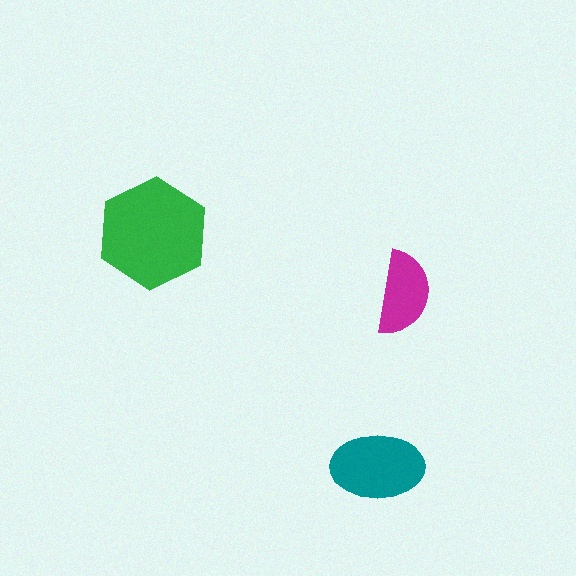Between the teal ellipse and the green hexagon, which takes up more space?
The green hexagon.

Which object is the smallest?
The magenta semicircle.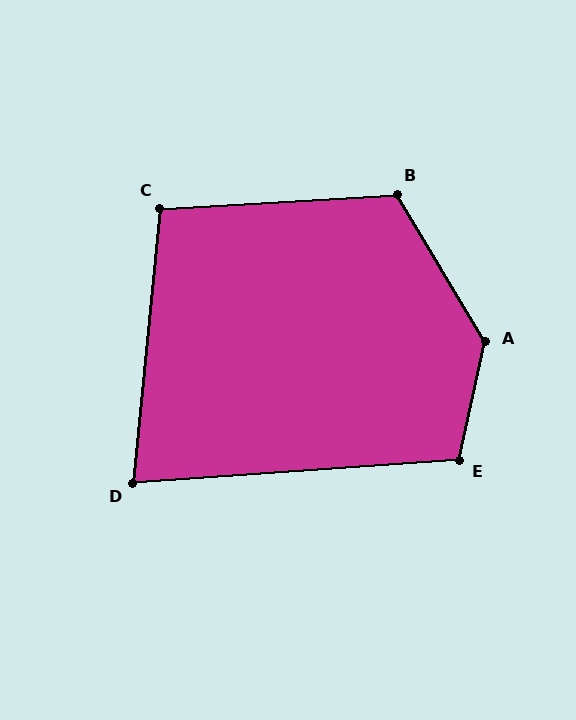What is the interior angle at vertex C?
Approximately 99 degrees (obtuse).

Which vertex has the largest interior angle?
A, at approximately 136 degrees.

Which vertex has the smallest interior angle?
D, at approximately 80 degrees.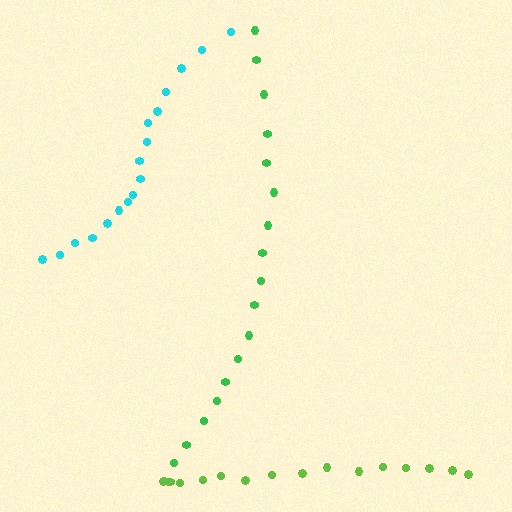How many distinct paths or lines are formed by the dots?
There are 3 distinct paths.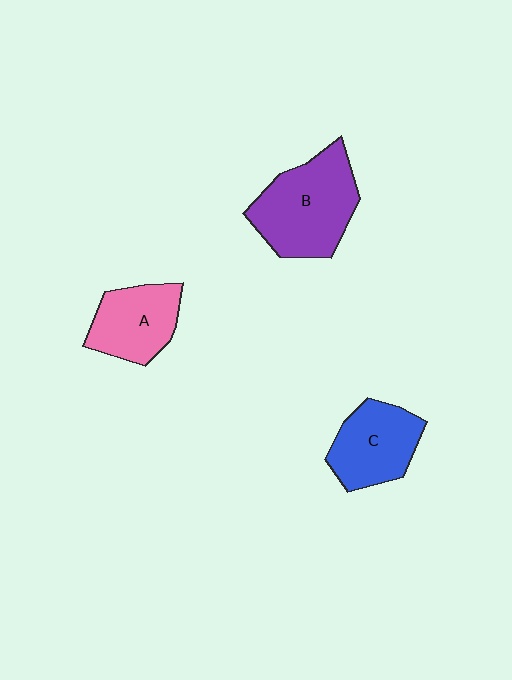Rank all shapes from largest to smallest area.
From largest to smallest: B (purple), C (blue), A (pink).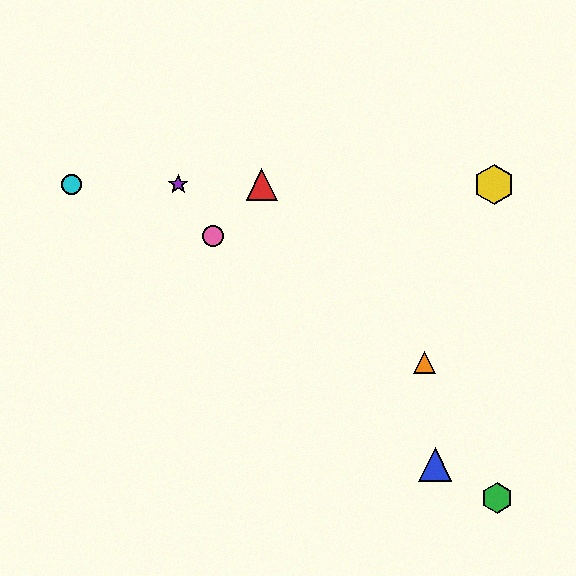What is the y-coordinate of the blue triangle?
The blue triangle is at y≈465.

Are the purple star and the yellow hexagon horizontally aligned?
Yes, both are at y≈184.